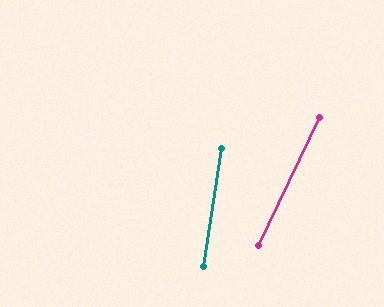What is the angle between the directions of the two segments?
Approximately 17 degrees.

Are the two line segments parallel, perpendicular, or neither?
Neither parallel nor perpendicular — they differ by about 17°.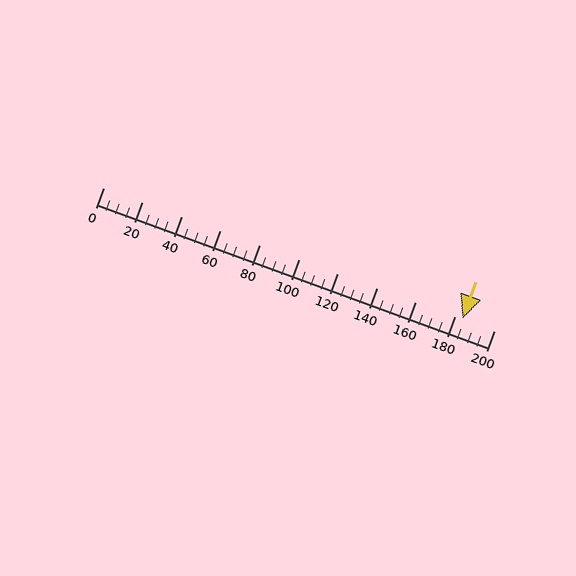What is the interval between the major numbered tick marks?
The major tick marks are spaced 20 units apart.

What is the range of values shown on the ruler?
The ruler shows values from 0 to 200.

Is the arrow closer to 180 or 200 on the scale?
The arrow is closer to 180.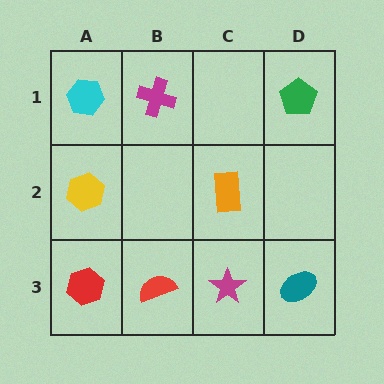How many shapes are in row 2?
2 shapes.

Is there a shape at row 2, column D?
No, that cell is empty.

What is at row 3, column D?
A teal ellipse.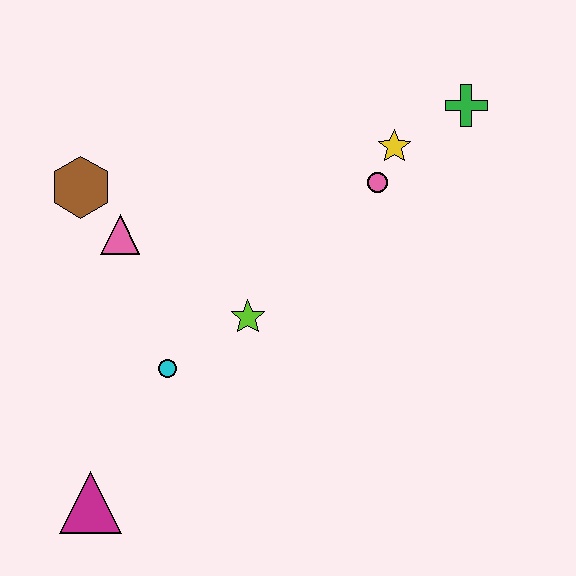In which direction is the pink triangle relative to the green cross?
The pink triangle is to the left of the green cross.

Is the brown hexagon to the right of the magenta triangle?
No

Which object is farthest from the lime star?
The green cross is farthest from the lime star.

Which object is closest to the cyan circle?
The lime star is closest to the cyan circle.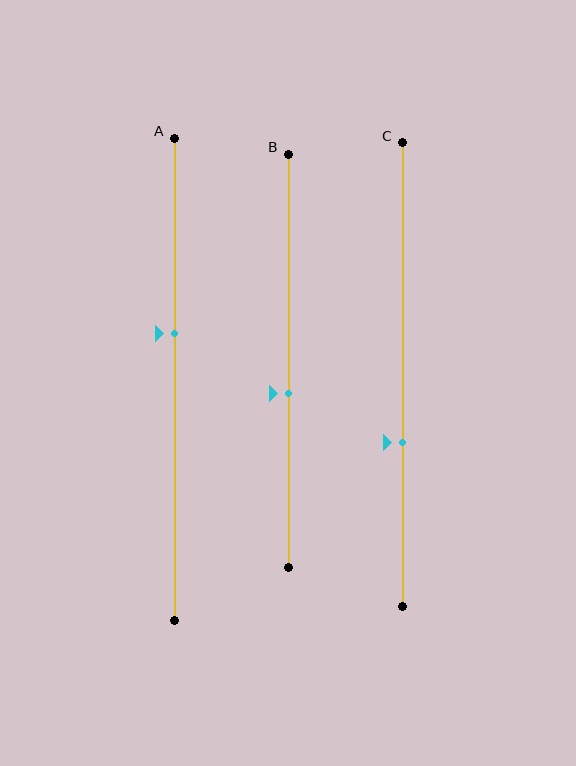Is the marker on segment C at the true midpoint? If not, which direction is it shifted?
No, the marker on segment C is shifted downward by about 15% of the segment length.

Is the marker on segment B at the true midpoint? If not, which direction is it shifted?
No, the marker on segment B is shifted downward by about 8% of the segment length.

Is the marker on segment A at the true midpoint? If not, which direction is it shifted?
No, the marker on segment A is shifted upward by about 10% of the segment length.